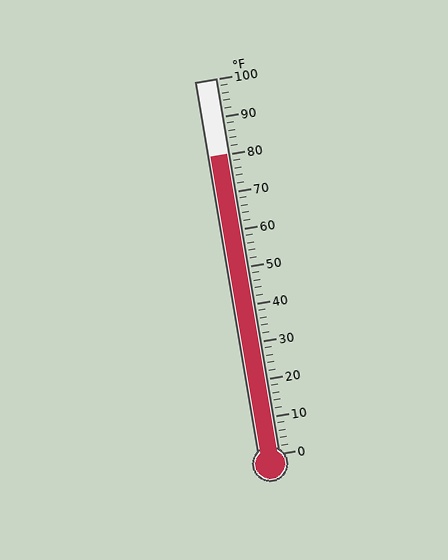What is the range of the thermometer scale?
The thermometer scale ranges from 0°F to 100°F.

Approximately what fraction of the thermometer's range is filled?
The thermometer is filled to approximately 80% of its range.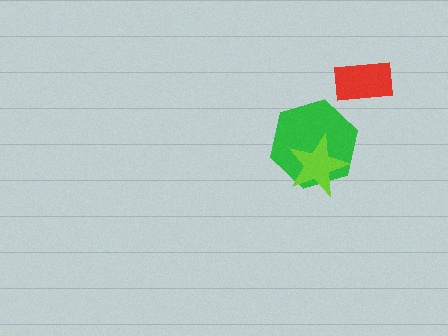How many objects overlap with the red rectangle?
0 objects overlap with the red rectangle.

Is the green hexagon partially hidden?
Yes, it is partially covered by another shape.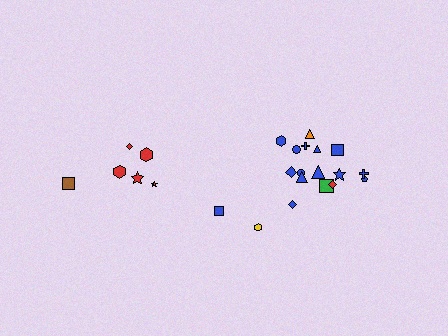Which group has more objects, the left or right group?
The right group.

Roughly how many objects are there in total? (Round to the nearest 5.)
Roughly 25 objects in total.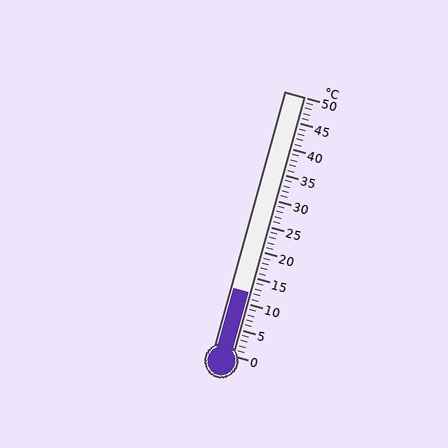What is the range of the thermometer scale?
The thermometer scale ranges from 0°C to 50°C.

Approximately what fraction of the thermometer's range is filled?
The thermometer is filled to approximately 25% of its range.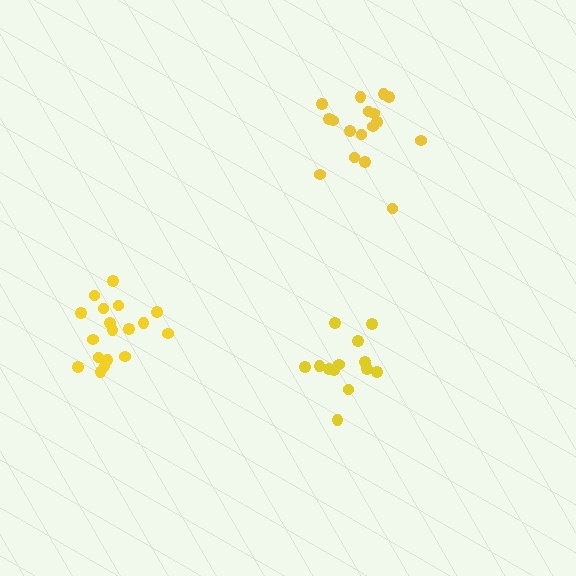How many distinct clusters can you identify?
There are 3 distinct clusters.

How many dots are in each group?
Group 1: 19 dots, Group 2: 13 dots, Group 3: 17 dots (49 total).